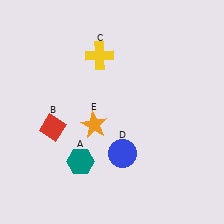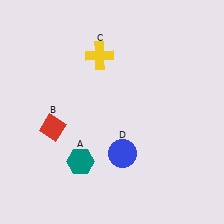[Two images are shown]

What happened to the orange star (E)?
The orange star (E) was removed in Image 2. It was in the bottom-left area of Image 1.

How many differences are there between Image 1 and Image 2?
There is 1 difference between the two images.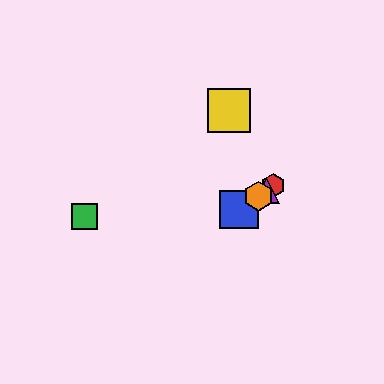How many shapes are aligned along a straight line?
4 shapes (the red hexagon, the blue square, the purple triangle, the orange hexagon) are aligned along a straight line.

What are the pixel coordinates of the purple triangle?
The purple triangle is at (267, 190).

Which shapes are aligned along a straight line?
The red hexagon, the blue square, the purple triangle, the orange hexagon are aligned along a straight line.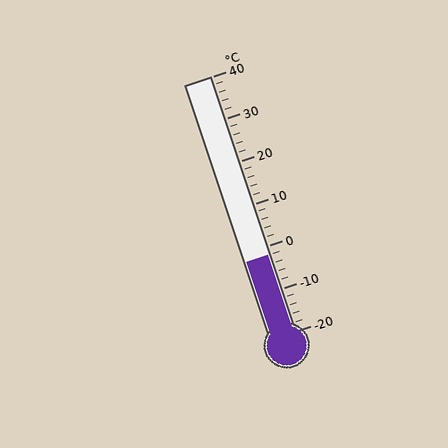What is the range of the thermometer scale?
The thermometer scale ranges from -20°C to 40°C.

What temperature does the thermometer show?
The thermometer shows approximately -2°C.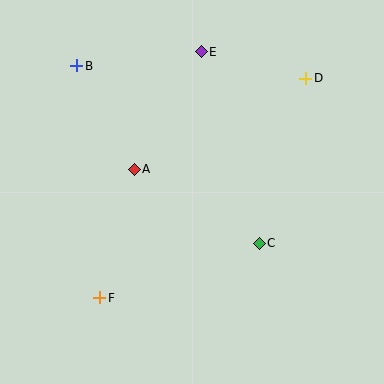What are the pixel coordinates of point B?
Point B is at (77, 66).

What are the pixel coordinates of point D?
Point D is at (306, 78).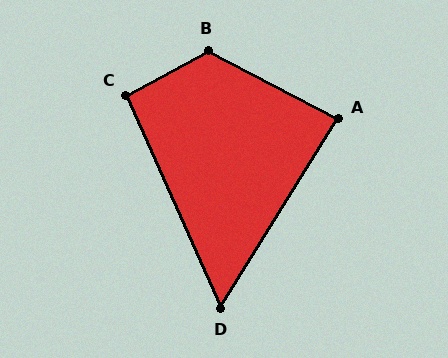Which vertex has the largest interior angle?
B, at approximately 124 degrees.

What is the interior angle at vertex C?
Approximately 94 degrees (approximately right).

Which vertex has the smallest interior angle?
D, at approximately 56 degrees.